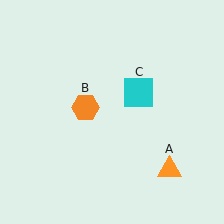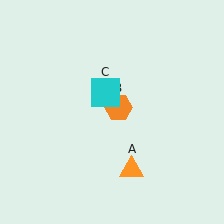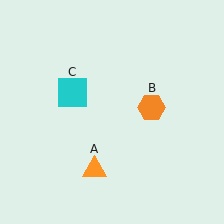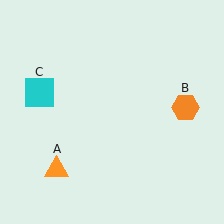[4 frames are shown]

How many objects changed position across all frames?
3 objects changed position: orange triangle (object A), orange hexagon (object B), cyan square (object C).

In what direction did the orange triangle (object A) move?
The orange triangle (object A) moved left.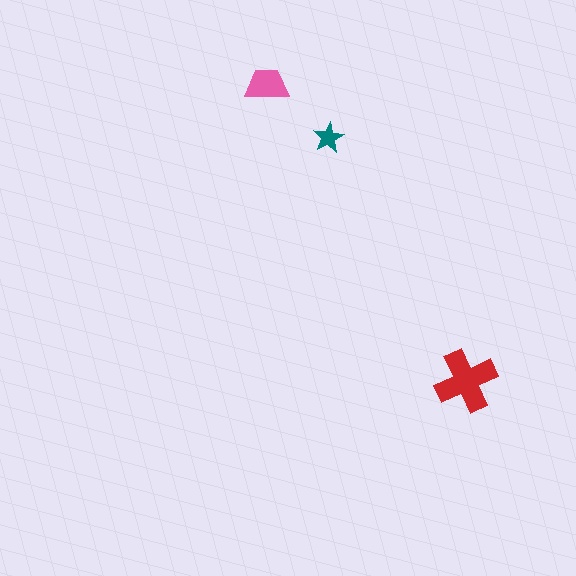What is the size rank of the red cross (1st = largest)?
1st.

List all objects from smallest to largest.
The teal star, the pink trapezoid, the red cross.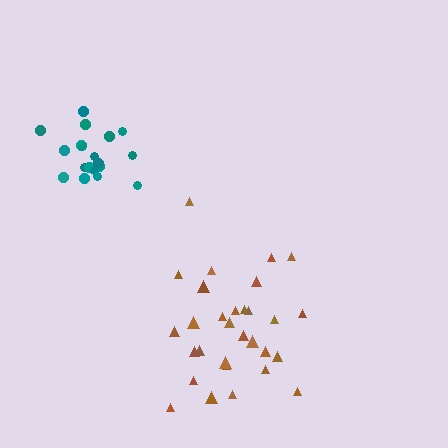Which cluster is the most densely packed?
Teal.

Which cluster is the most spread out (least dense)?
Brown.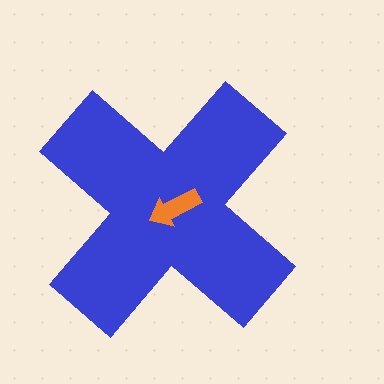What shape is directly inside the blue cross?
The orange arrow.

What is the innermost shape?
The orange arrow.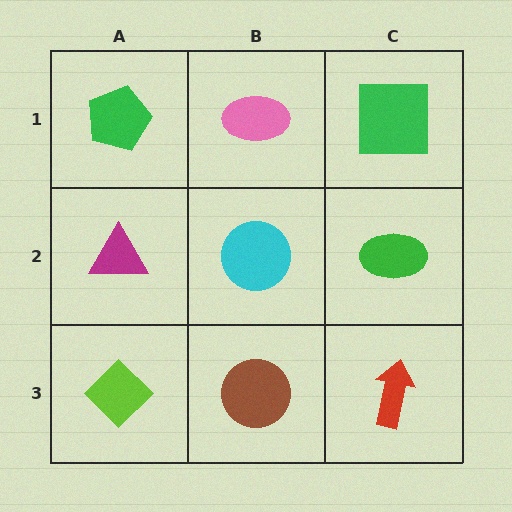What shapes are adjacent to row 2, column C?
A green square (row 1, column C), a red arrow (row 3, column C), a cyan circle (row 2, column B).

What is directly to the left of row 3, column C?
A brown circle.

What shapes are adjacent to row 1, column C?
A green ellipse (row 2, column C), a pink ellipse (row 1, column B).